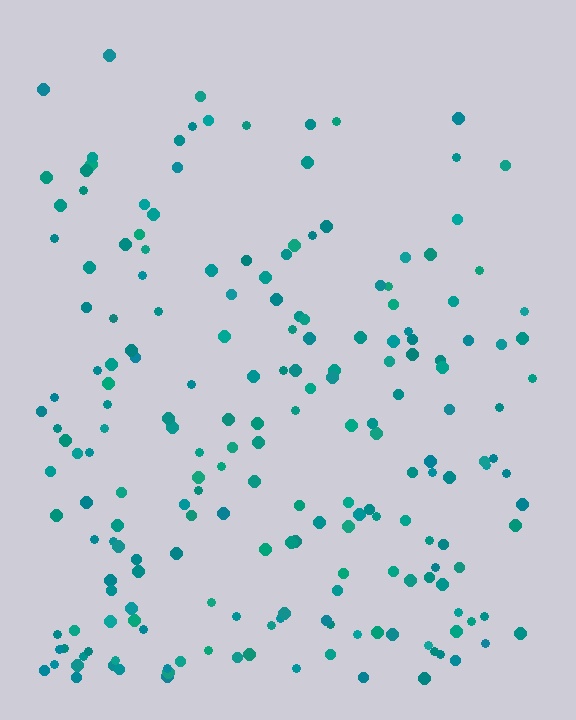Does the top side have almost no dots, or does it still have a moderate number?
Still a moderate number, just noticeably fewer than the bottom.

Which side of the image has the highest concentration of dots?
The bottom.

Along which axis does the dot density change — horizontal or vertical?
Vertical.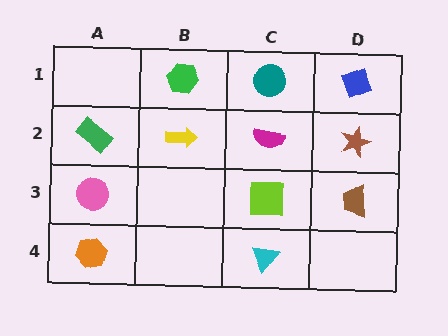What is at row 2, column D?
A brown star.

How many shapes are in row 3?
3 shapes.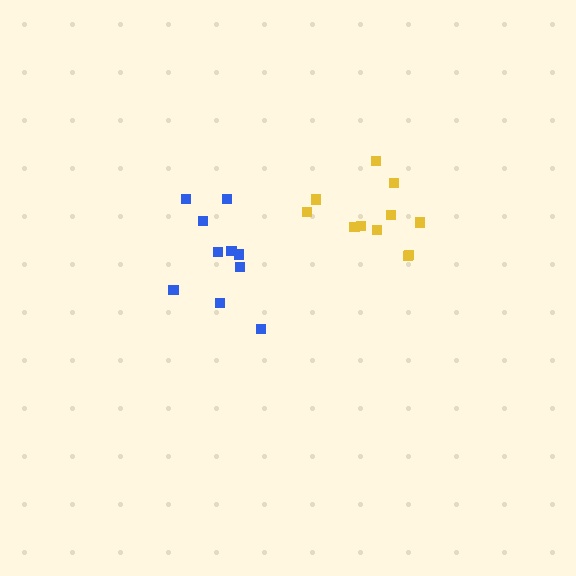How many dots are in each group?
Group 1: 11 dots, Group 2: 10 dots (21 total).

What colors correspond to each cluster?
The clusters are colored: yellow, blue.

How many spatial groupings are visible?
There are 2 spatial groupings.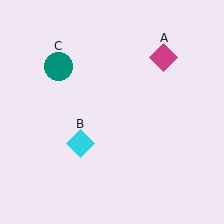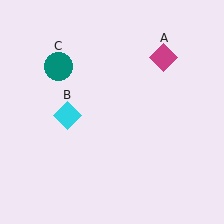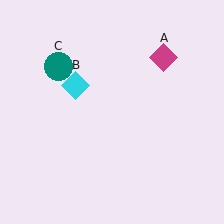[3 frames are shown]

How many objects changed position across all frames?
1 object changed position: cyan diamond (object B).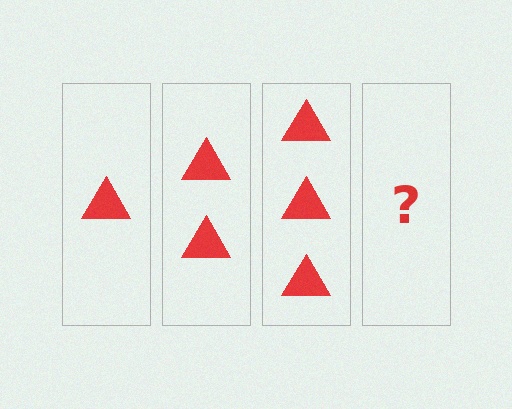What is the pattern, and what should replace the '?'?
The pattern is that each step adds one more triangle. The '?' should be 4 triangles.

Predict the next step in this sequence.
The next step is 4 triangles.